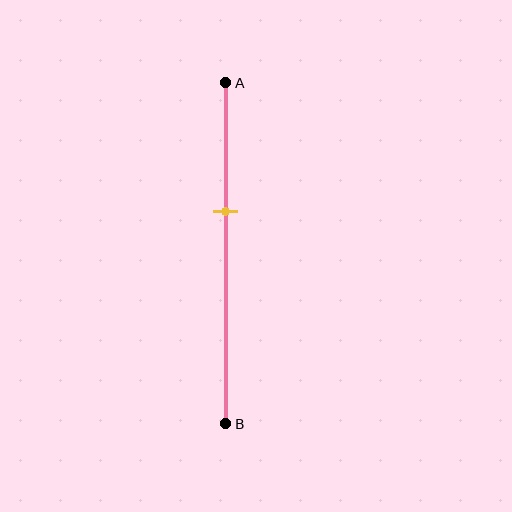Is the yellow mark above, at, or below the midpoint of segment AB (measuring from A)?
The yellow mark is above the midpoint of segment AB.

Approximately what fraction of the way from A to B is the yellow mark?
The yellow mark is approximately 40% of the way from A to B.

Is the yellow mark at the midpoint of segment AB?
No, the mark is at about 40% from A, not at the 50% midpoint.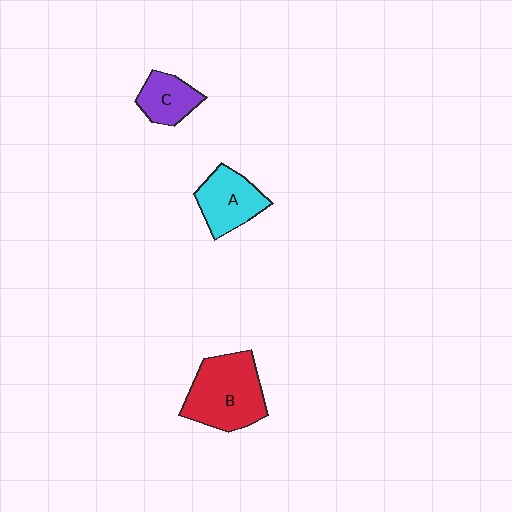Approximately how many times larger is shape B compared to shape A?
Approximately 1.5 times.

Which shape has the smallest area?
Shape C (purple).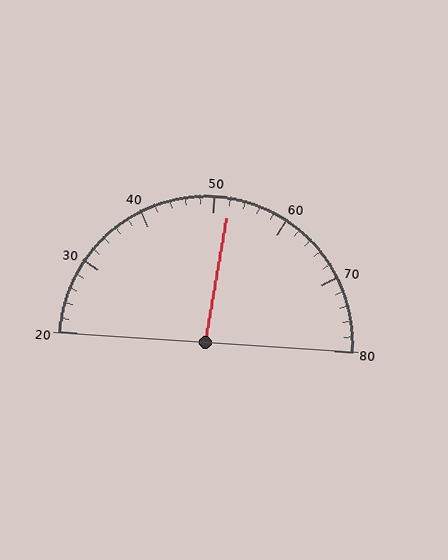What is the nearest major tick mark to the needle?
The nearest major tick mark is 50.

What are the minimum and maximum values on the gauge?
The gauge ranges from 20 to 80.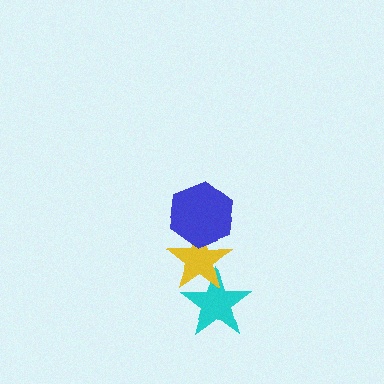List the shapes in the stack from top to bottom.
From top to bottom: the blue hexagon, the yellow star, the cyan star.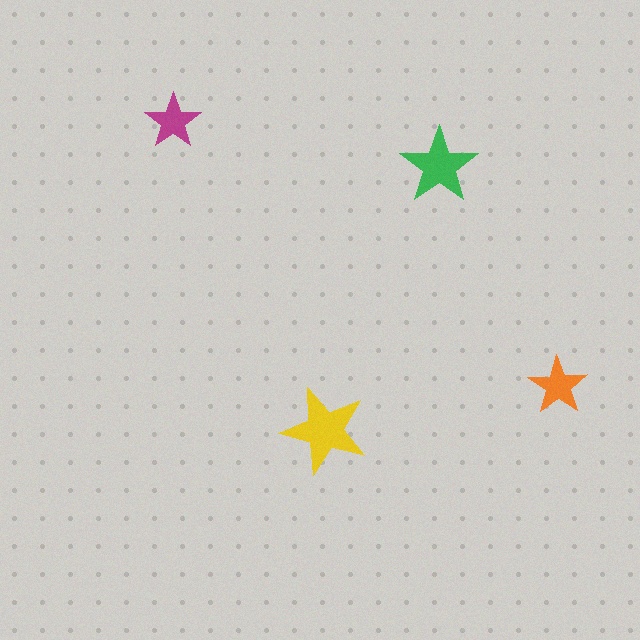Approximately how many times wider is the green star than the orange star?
About 1.5 times wider.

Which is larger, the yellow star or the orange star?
The yellow one.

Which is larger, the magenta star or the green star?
The green one.